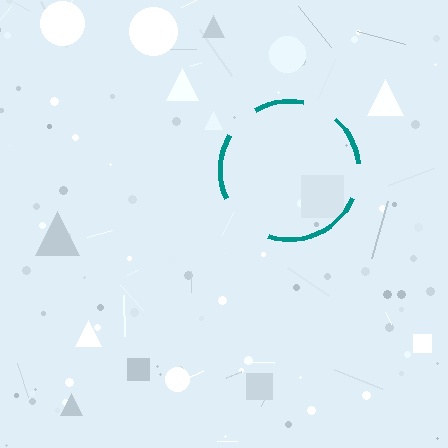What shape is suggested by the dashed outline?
The dashed outline suggests a circle.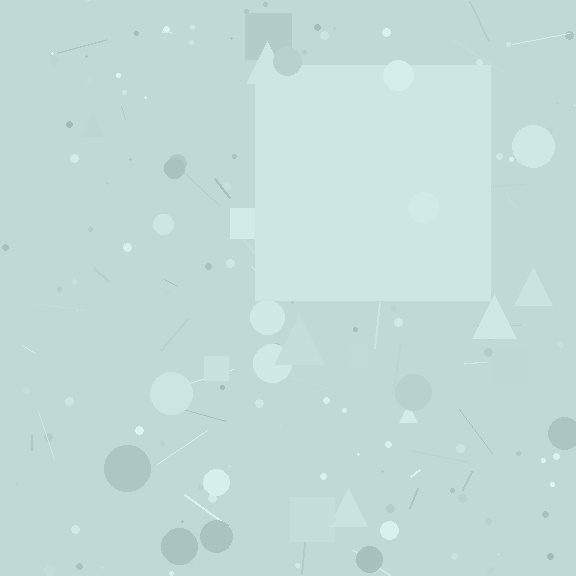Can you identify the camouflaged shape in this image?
The camouflaged shape is a square.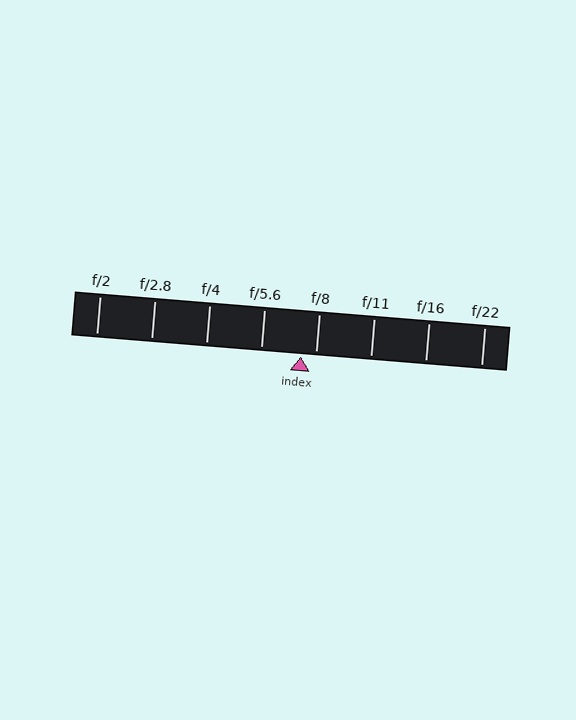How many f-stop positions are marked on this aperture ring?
There are 8 f-stop positions marked.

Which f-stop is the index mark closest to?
The index mark is closest to f/8.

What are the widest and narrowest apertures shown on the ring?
The widest aperture shown is f/2 and the narrowest is f/22.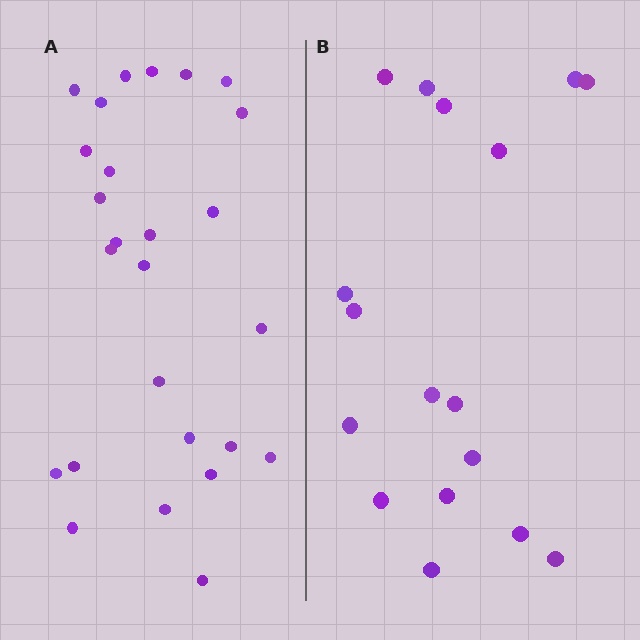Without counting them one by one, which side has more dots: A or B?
Region A (the left region) has more dots.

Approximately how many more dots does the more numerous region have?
Region A has roughly 8 or so more dots than region B.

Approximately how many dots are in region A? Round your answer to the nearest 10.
About 30 dots. (The exact count is 26, which rounds to 30.)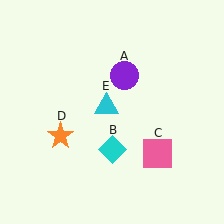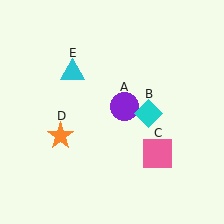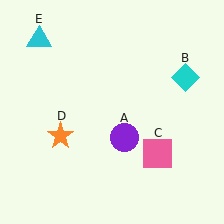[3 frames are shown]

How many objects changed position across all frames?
3 objects changed position: purple circle (object A), cyan diamond (object B), cyan triangle (object E).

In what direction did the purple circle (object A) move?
The purple circle (object A) moved down.